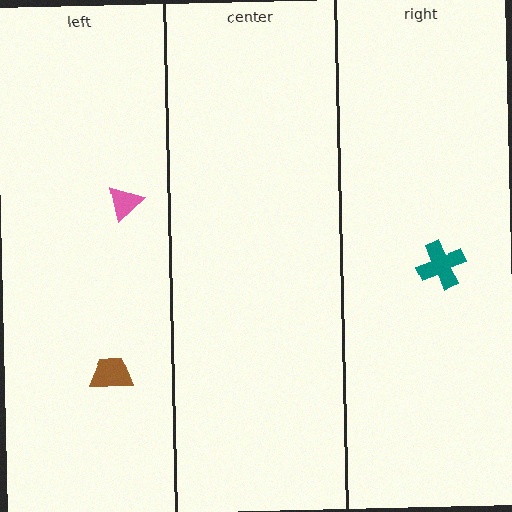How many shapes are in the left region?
2.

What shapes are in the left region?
The pink triangle, the brown trapezoid.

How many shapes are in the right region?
1.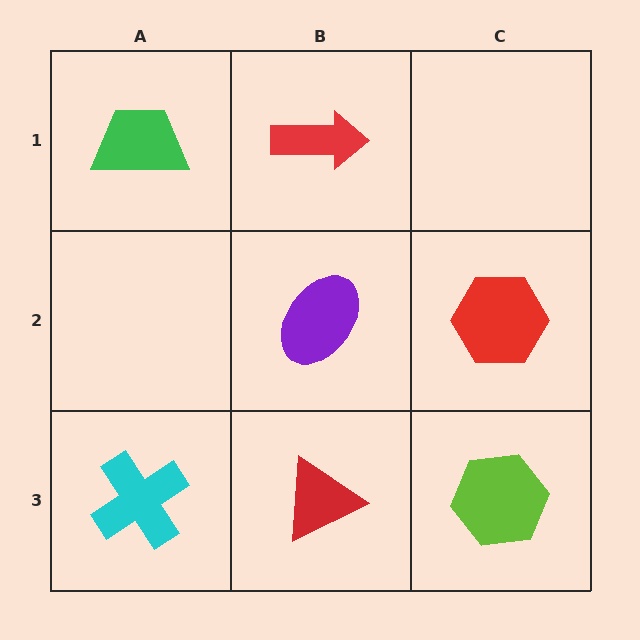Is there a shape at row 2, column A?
No, that cell is empty.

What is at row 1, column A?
A green trapezoid.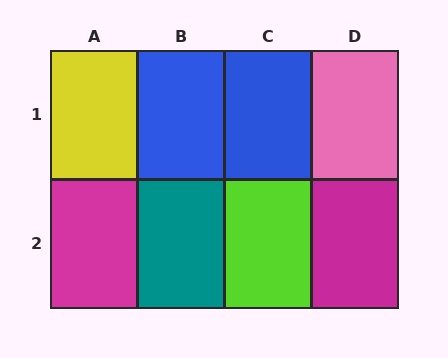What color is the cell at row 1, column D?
Pink.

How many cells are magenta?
2 cells are magenta.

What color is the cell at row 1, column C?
Blue.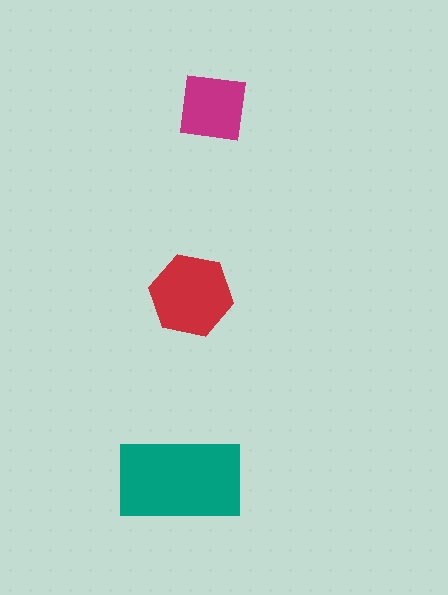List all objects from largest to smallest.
The teal rectangle, the red hexagon, the magenta square.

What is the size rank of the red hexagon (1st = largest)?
2nd.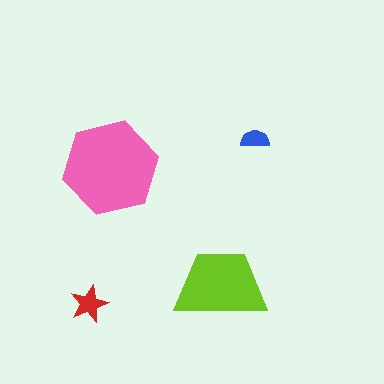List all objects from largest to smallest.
The pink hexagon, the lime trapezoid, the red star, the blue semicircle.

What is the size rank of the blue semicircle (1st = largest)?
4th.